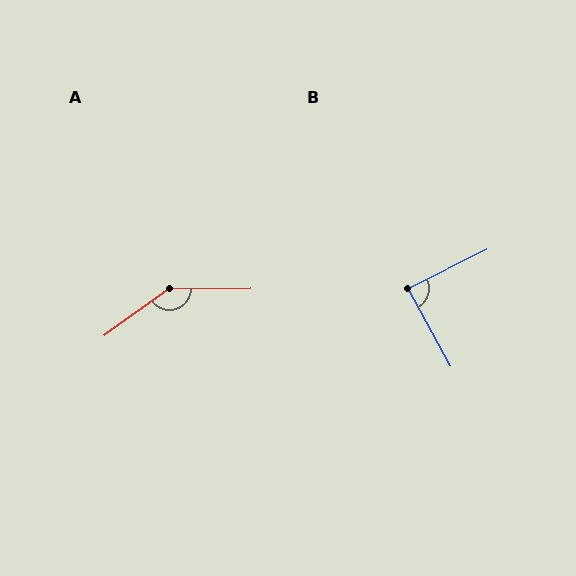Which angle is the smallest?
B, at approximately 88 degrees.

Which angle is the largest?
A, at approximately 145 degrees.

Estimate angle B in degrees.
Approximately 88 degrees.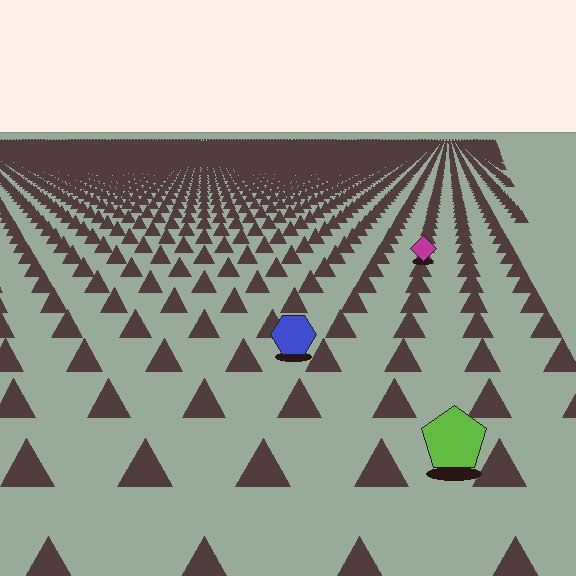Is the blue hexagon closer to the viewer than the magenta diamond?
Yes. The blue hexagon is closer — you can tell from the texture gradient: the ground texture is coarser near it.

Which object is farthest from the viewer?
The magenta diamond is farthest from the viewer. It appears smaller and the ground texture around it is denser.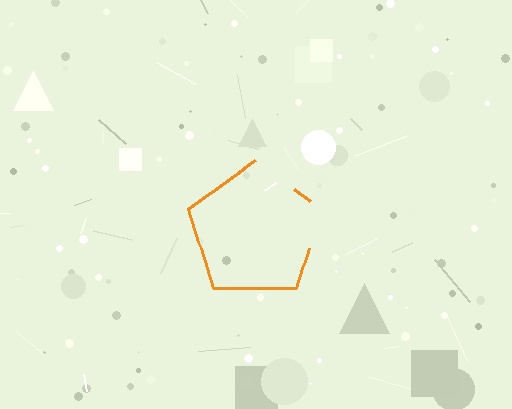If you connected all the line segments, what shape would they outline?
They would outline a pentagon.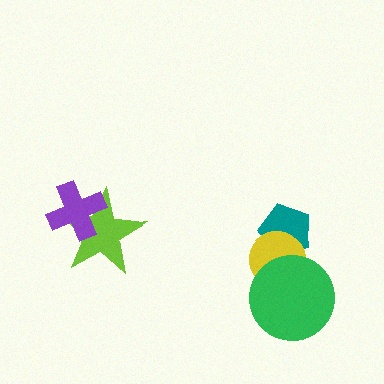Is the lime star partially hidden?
Yes, it is partially covered by another shape.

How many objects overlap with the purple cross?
1 object overlaps with the purple cross.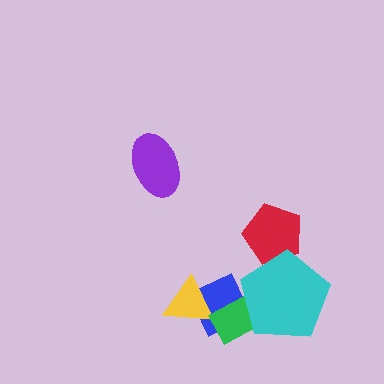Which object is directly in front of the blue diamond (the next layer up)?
The yellow triangle is directly in front of the blue diamond.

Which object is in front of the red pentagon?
The cyan pentagon is in front of the red pentagon.